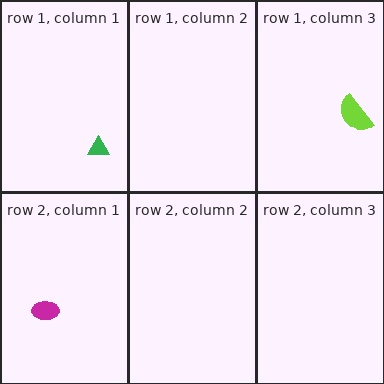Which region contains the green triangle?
The row 1, column 1 region.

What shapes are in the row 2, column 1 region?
The magenta ellipse.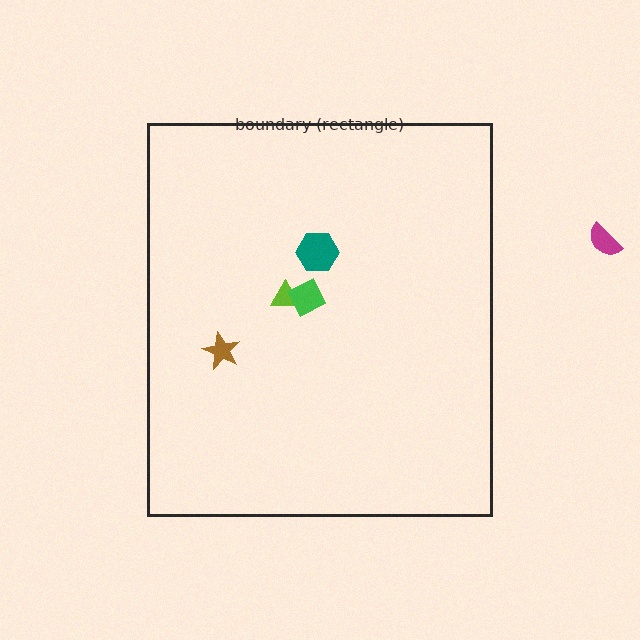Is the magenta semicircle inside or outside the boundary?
Outside.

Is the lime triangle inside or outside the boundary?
Inside.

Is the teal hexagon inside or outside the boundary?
Inside.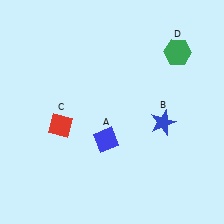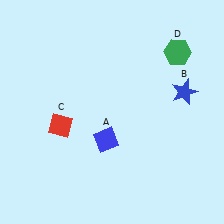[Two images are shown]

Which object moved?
The blue star (B) moved up.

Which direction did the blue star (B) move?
The blue star (B) moved up.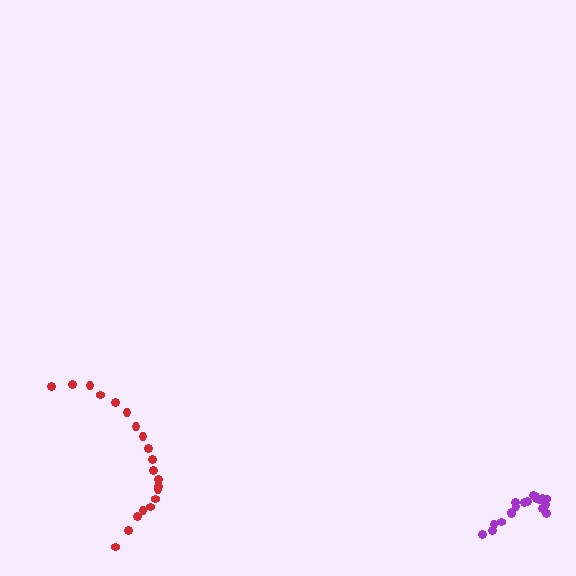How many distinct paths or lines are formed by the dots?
There are 2 distinct paths.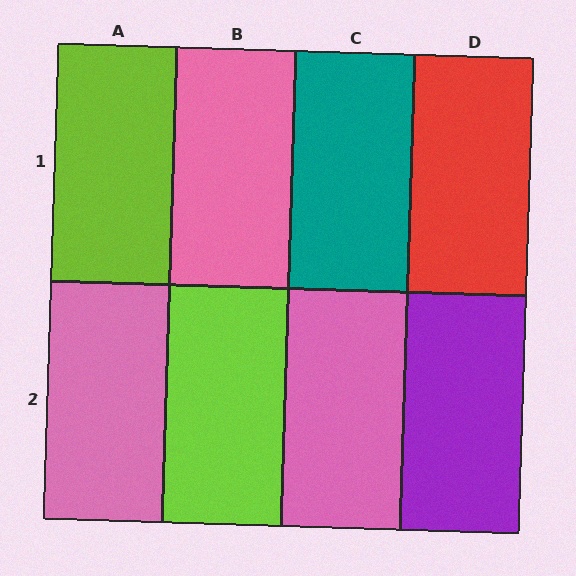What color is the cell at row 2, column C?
Pink.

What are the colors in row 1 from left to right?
Lime, pink, teal, red.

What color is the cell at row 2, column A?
Pink.